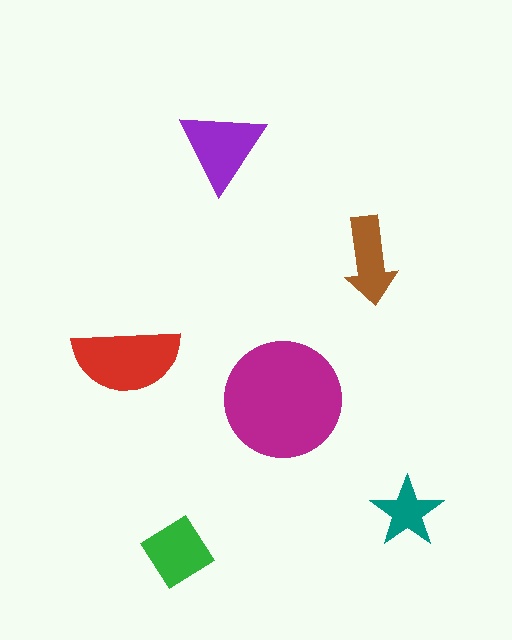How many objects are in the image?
There are 6 objects in the image.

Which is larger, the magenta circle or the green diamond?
The magenta circle.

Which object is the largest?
The magenta circle.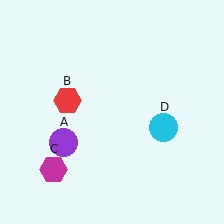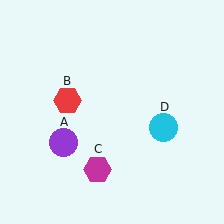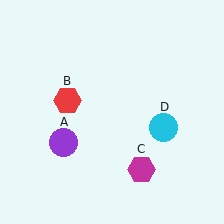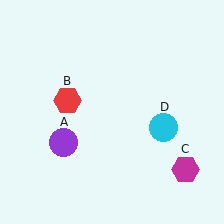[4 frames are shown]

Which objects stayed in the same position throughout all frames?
Purple circle (object A) and red hexagon (object B) and cyan circle (object D) remained stationary.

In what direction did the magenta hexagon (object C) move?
The magenta hexagon (object C) moved right.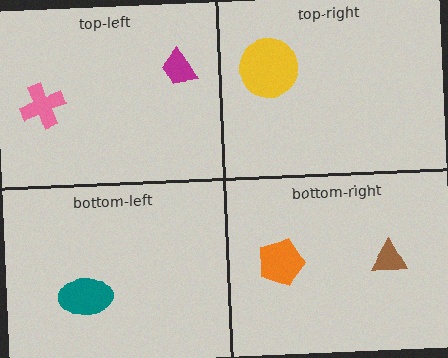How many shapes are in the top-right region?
1.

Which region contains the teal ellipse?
The bottom-left region.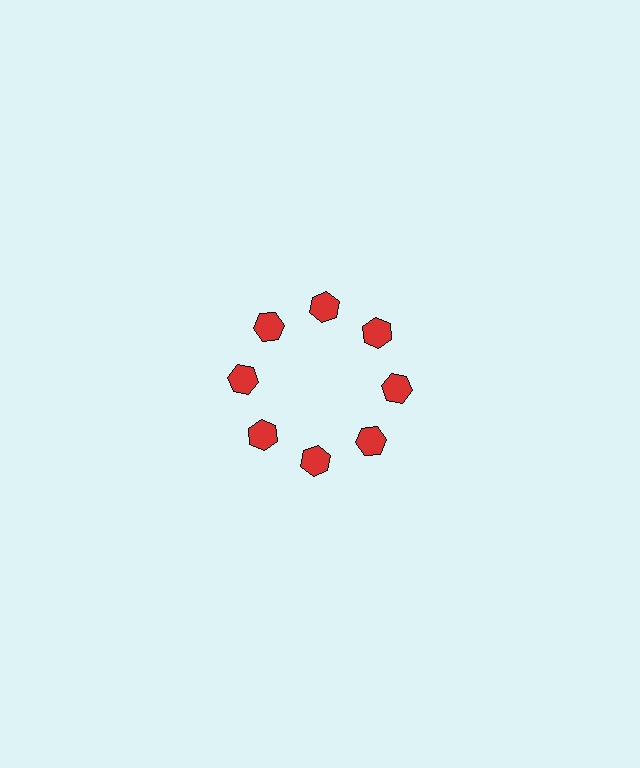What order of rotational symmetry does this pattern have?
This pattern has 8-fold rotational symmetry.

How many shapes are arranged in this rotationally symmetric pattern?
There are 8 shapes, arranged in 8 groups of 1.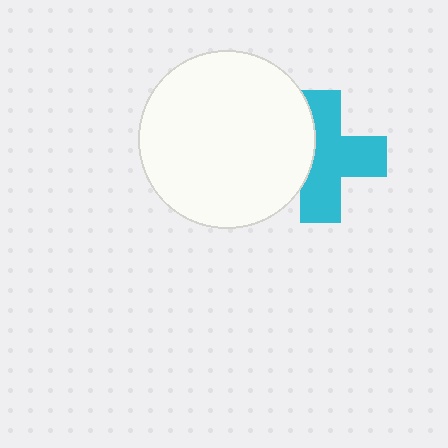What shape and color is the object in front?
The object in front is a white circle.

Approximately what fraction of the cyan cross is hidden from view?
Roughly 32% of the cyan cross is hidden behind the white circle.